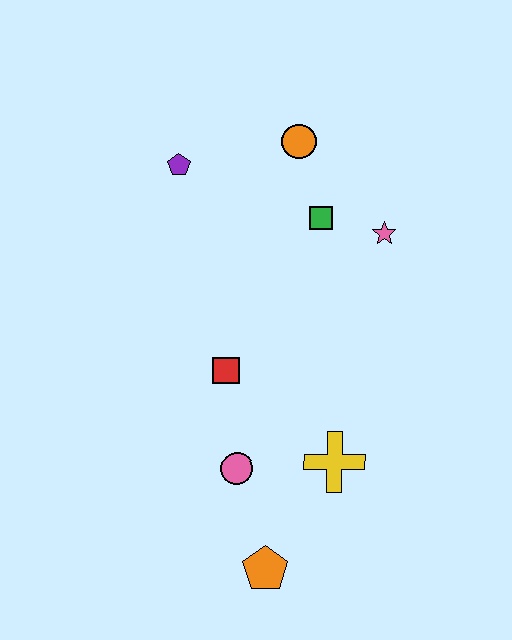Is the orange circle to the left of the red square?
No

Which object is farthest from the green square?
The orange pentagon is farthest from the green square.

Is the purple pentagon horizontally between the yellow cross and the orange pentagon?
No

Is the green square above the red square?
Yes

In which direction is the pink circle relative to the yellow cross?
The pink circle is to the left of the yellow cross.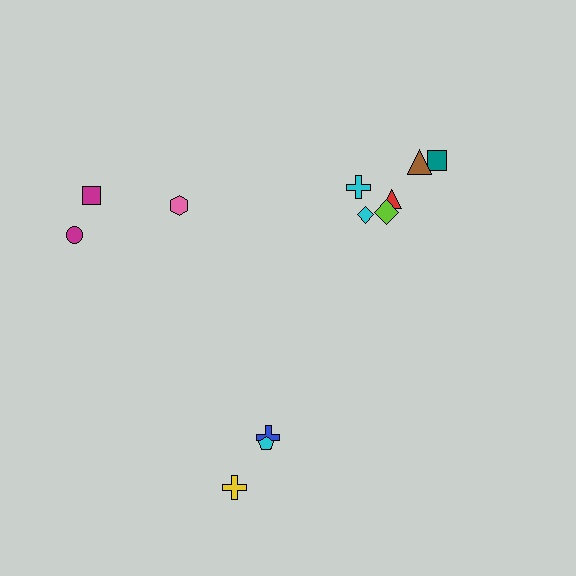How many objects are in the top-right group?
There are 6 objects.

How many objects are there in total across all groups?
There are 12 objects.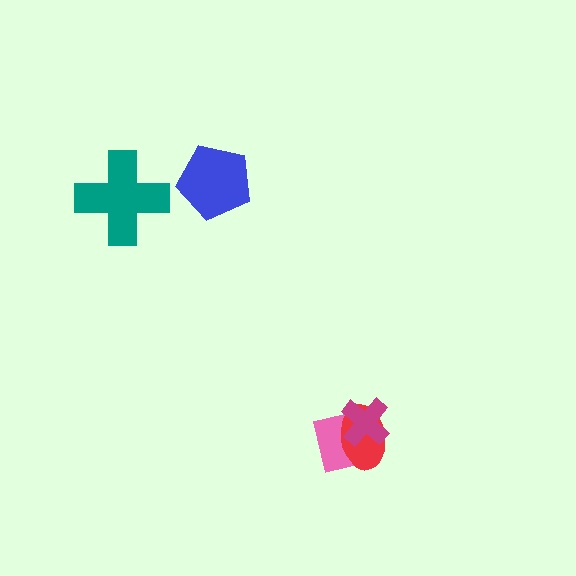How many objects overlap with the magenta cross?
2 objects overlap with the magenta cross.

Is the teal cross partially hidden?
No, no other shape covers it.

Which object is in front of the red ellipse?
The magenta cross is in front of the red ellipse.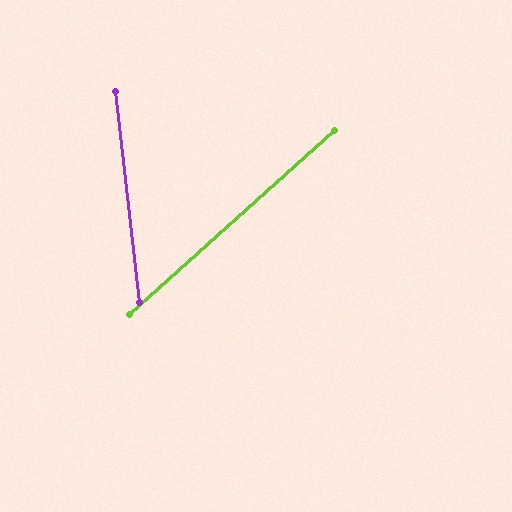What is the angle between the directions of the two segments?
Approximately 54 degrees.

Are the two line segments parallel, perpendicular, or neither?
Neither parallel nor perpendicular — they differ by about 54°.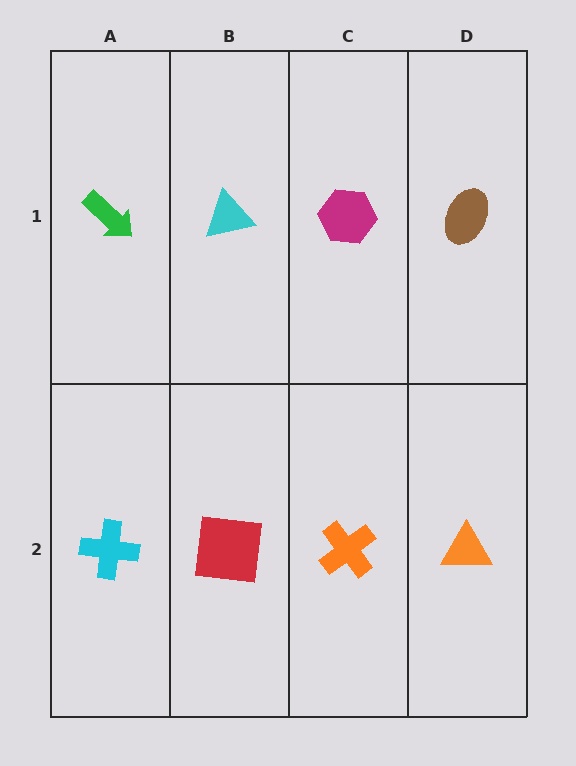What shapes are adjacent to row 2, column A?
A green arrow (row 1, column A), a red square (row 2, column B).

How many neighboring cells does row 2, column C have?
3.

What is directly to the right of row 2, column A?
A red square.